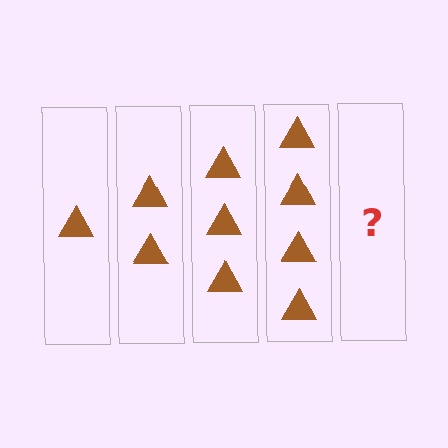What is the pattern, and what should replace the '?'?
The pattern is that each step adds one more triangle. The '?' should be 5 triangles.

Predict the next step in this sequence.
The next step is 5 triangles.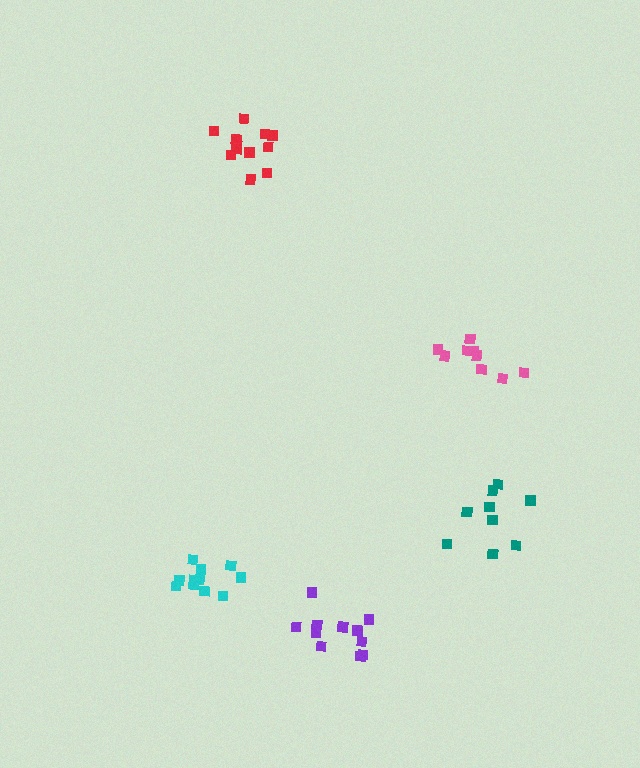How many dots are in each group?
Group 1: 9 dots, Group 2: 12 dots, Group 3: 11 dots, Group 4: 9 dots, Group 5: 11 dots (52 total).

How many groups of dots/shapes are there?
There are 5 groups.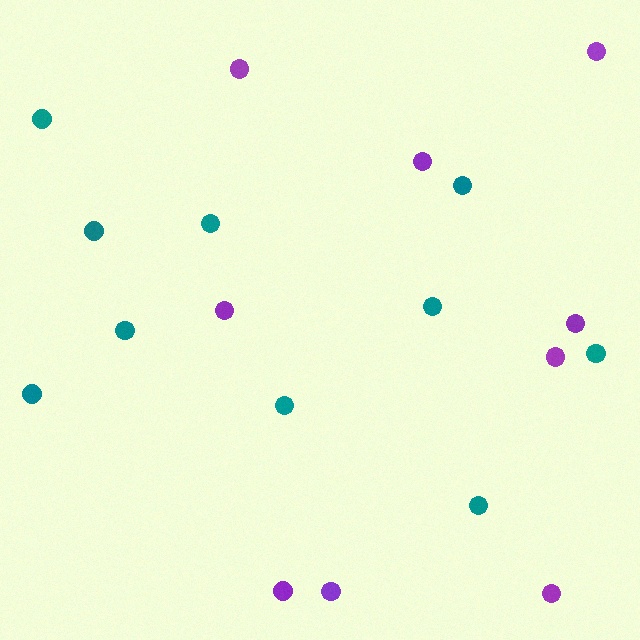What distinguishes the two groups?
There are 2 groups: one group of teal circles (10) and one group of purple circles (9).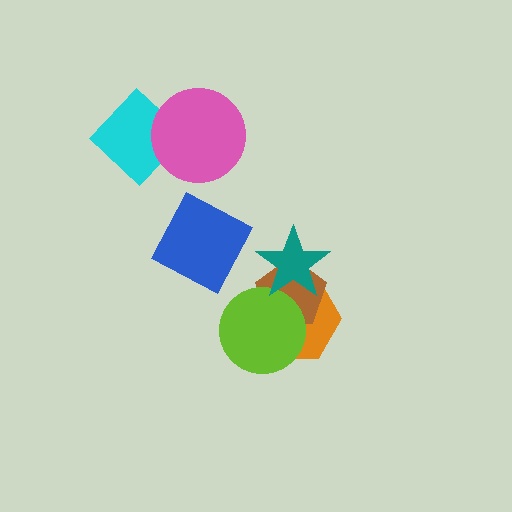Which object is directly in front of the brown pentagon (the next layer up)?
The lime circle is directly in front of the brown pentagon.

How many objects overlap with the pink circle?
1 object overlaps with the pink circle.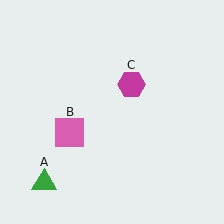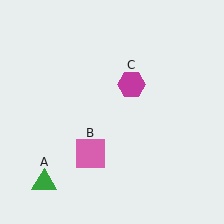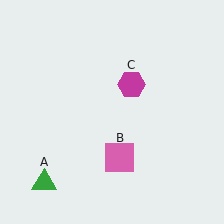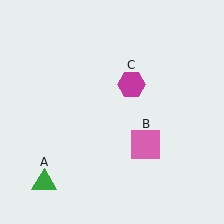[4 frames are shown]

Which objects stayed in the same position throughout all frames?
Green triangle (object A) and magenta hexagon (object C) remained stationary.